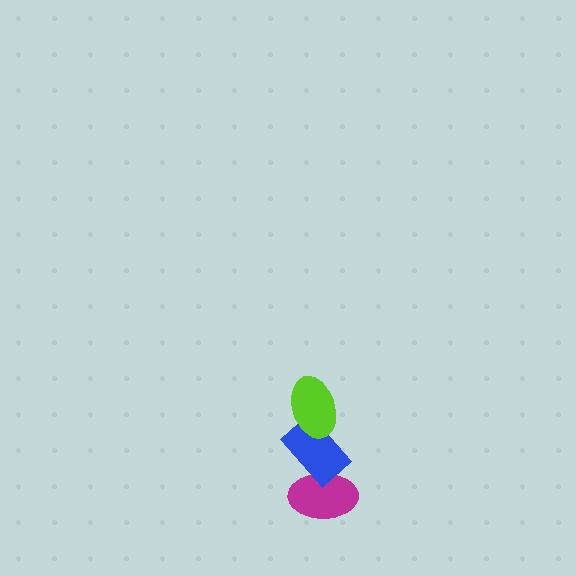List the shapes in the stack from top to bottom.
From top to bottom: the lime ellipse, the blue rectangle, the magenta ellipse.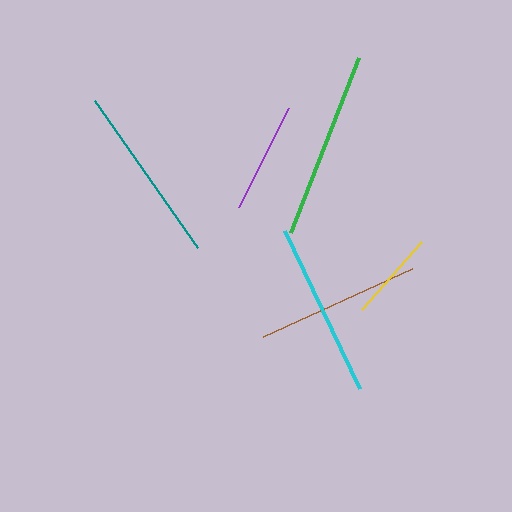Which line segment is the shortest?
The yellow line is the shortest at approximately 91 pixels.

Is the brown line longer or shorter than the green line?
The green line is longer than the brown line.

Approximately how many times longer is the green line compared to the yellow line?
The green line is approximately 2.1 times the length of the yellow line.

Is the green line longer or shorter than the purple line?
The green line is longer than the purple line.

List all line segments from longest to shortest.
From longest to shortest: green, teal, cyan, brown, purple, yellow.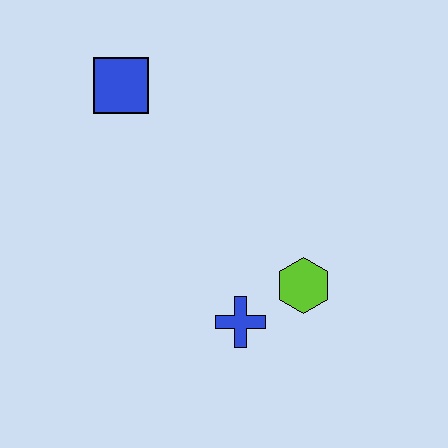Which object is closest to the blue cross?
The lime hexagon is closest to the blue cross.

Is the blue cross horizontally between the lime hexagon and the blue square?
Yes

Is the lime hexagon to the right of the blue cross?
Yes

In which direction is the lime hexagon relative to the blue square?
The lime hexagon is below the blue square.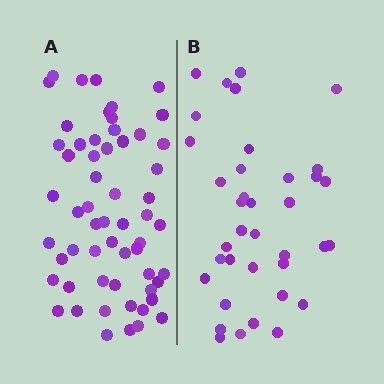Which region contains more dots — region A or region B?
Region A (the left region) has more dots.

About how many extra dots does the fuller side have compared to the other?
Region A has approximately 20 more dots than region B.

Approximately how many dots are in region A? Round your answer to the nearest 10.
About 60 dots. (The exact count is 58, which rounds to 60.)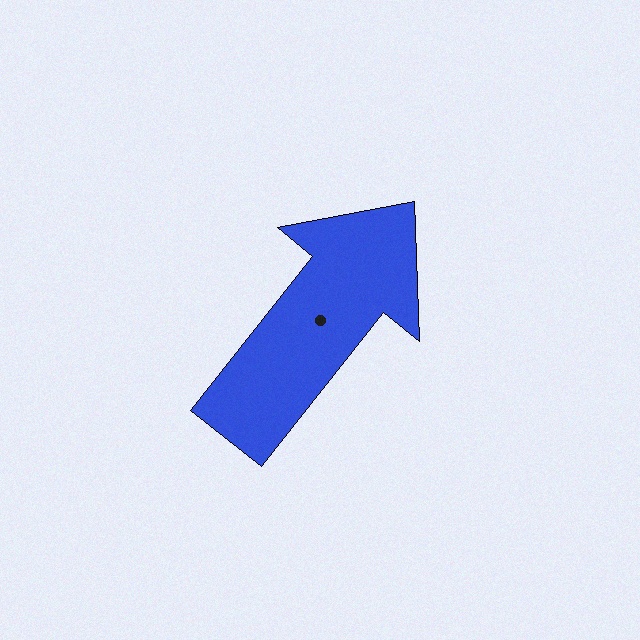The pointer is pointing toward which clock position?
Roughly 1 o'clock.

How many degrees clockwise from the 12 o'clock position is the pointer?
Approximately 39 degrees.